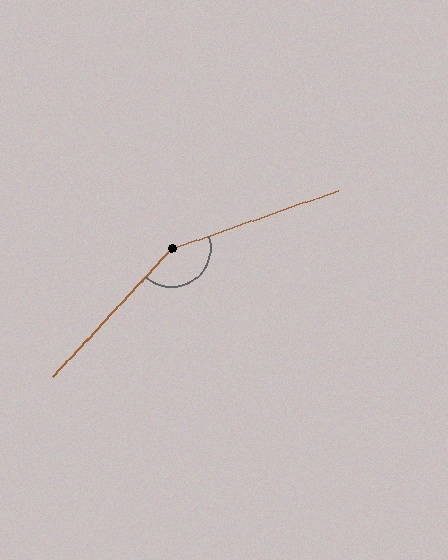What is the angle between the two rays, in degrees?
Approximately 152 degrees.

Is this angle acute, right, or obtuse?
It is obtuse.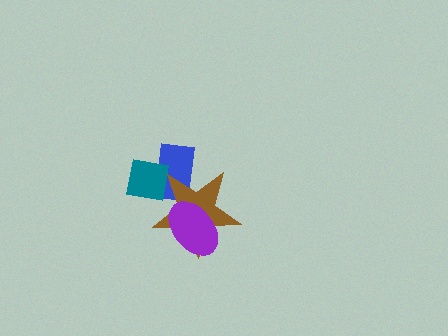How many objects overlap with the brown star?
3 objects overlap with the brown star.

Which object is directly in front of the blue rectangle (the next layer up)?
The brown star is directly in front of the blue rectangle.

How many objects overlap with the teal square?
2 objects overlap with the teal square.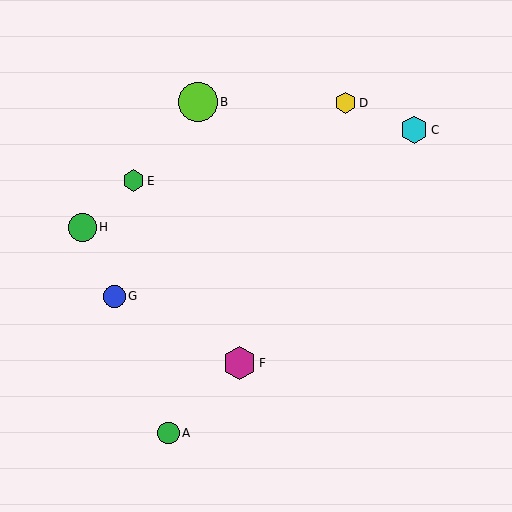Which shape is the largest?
The lime circle (labeled B) is the largest.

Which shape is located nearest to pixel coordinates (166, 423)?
The green circle (labeled A) at (168, 433) is nearest to that location.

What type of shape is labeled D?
Shape D is a yellow hexagon.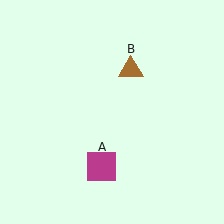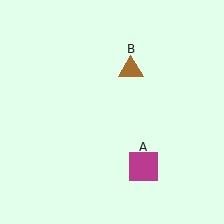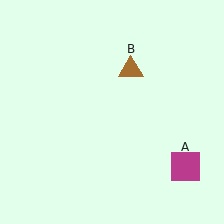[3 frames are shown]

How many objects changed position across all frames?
1 object changed position: magenta square (object A).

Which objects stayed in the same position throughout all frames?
Brown triangle (object B) remained stationary.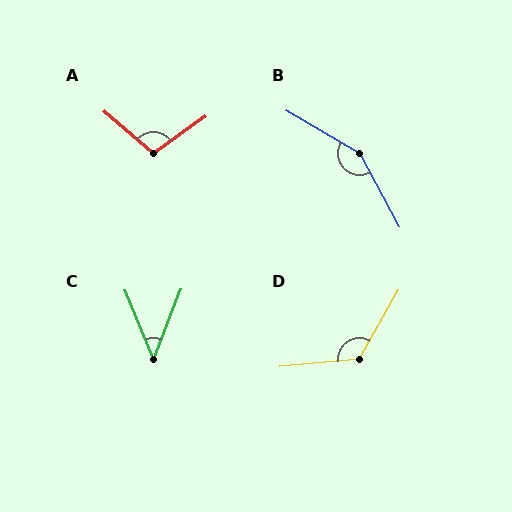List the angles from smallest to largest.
C (44°), A (104°), D (125°), B (149°).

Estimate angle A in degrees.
Approximately 104 degrees.